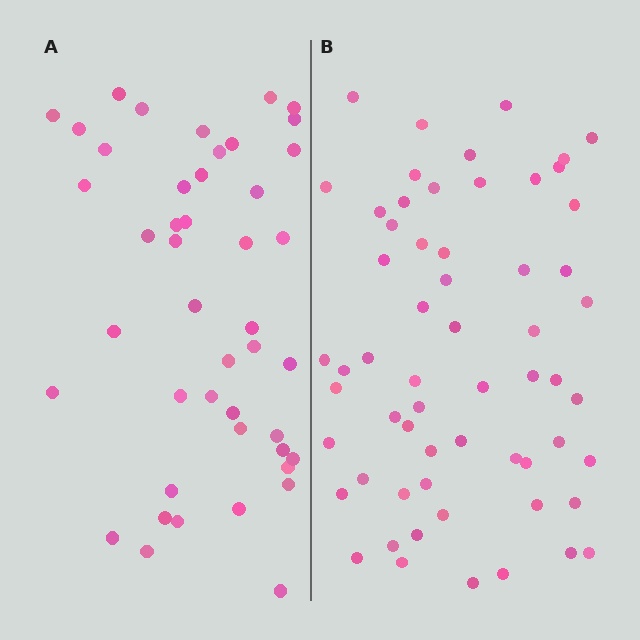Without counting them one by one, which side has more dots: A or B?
Region B (the right region) has more dots.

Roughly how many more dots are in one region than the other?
Region B has approximately 15 more dots than region A.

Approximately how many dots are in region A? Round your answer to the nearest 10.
About 40 dots. (The exact count is 45, which rounds to 40.)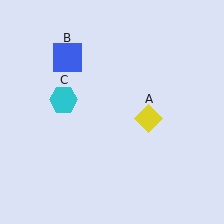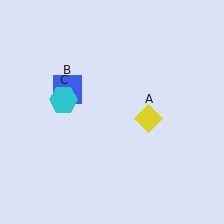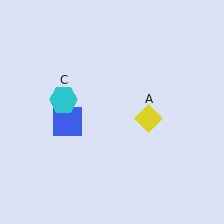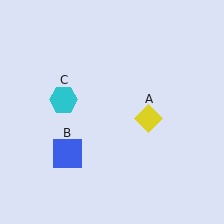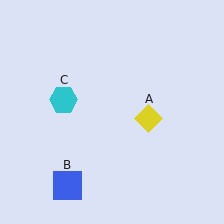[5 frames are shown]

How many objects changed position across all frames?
1 object changed position: blue square (object B).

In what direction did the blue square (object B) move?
The blue square (object B) moved down.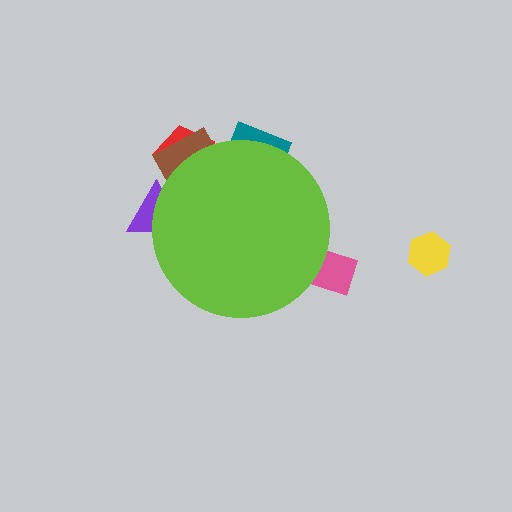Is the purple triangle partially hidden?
Yes, the purple triangle is partially hidden behind the lime circle.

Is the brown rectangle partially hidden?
Yes, the brown rectangle is partially hidden behind the lime circle.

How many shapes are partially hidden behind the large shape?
5 shapes are partially hidden.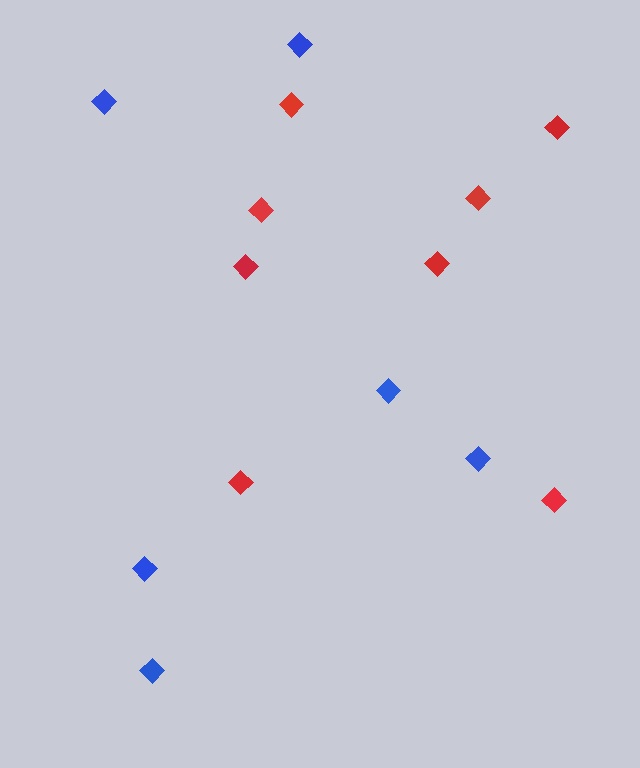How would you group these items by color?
There are 2 groups: one group of blue diamonds (6) and one group of red diamonds (8).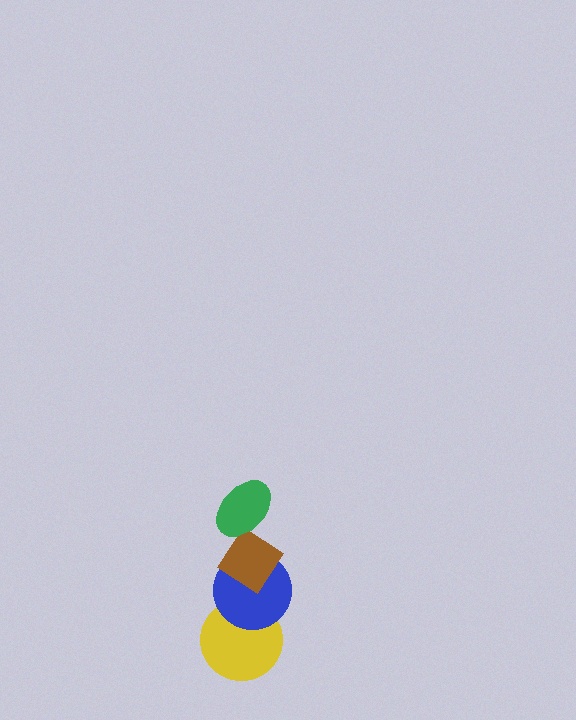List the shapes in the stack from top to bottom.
From top to bottom: the green ellipse, the brown diamond, the blue circle, the yellow circle.